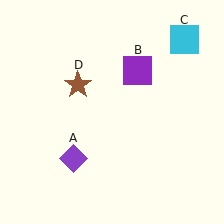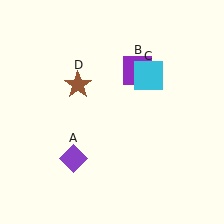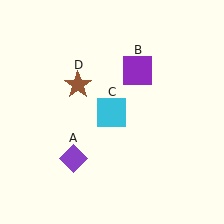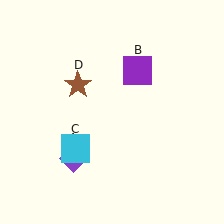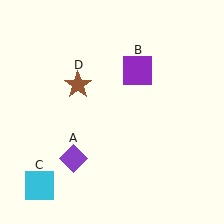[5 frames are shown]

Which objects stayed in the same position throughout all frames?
Purple diamond (object A) and purple square (object B) and brown star (object D) remained stationary.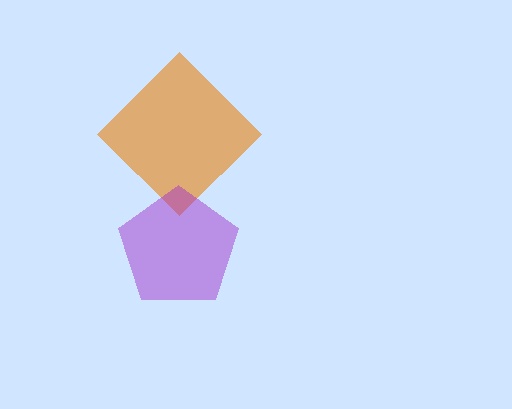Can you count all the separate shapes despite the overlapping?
Yes, there are 2 separate shapes.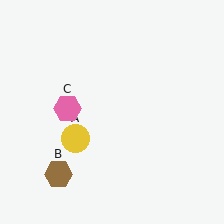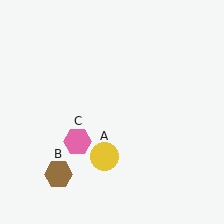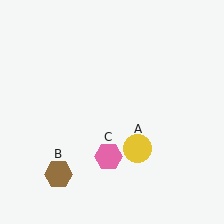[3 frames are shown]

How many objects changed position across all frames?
2 objects changed position: yellow circle (object A), pink hexagon (object C).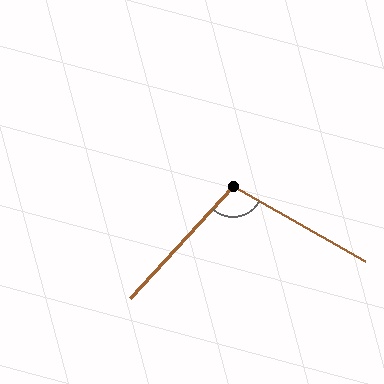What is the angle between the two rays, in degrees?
Approximately 103 degrees.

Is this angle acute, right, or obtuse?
It is obtuse.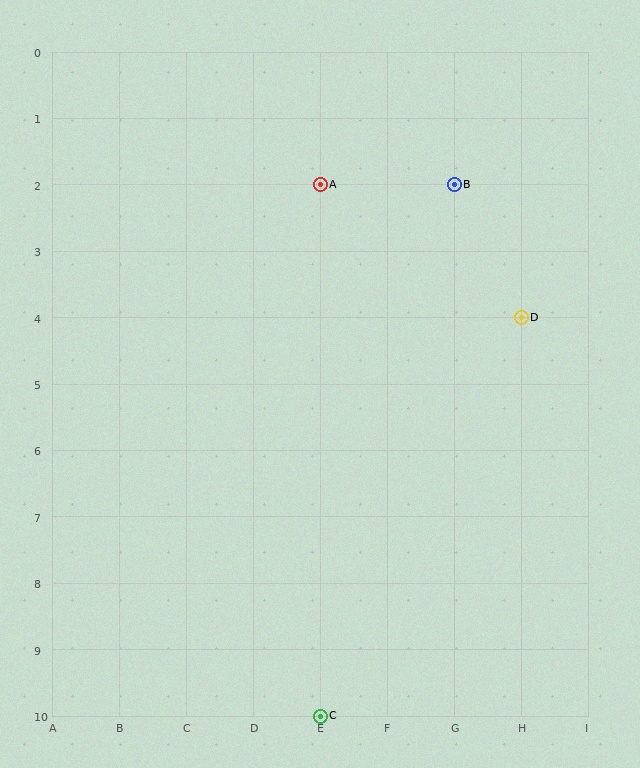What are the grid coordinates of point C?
Point C is at grid coordinates (E, 10).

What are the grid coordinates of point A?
Point A is at grid coordinates (E, 2).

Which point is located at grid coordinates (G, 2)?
Point B is at (G, 2).